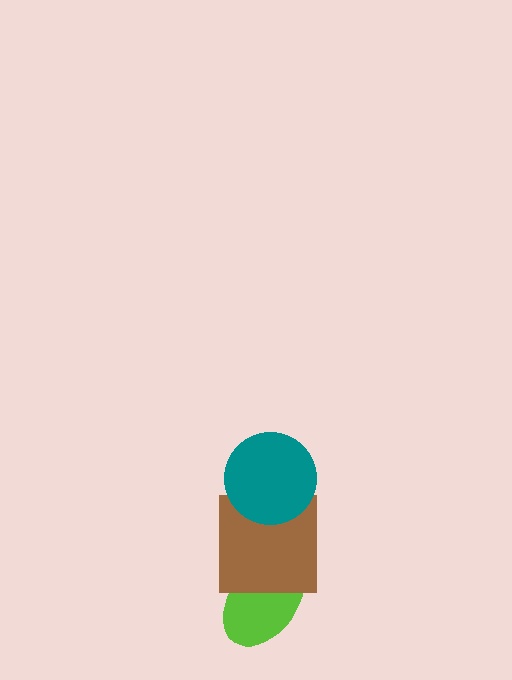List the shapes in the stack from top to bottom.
From top to bottom: the teal circle, the brown square, the lime ellipse.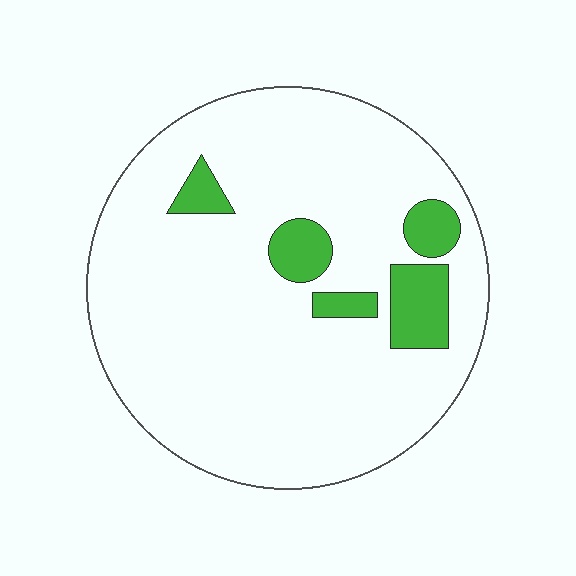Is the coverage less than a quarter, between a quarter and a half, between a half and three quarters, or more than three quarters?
Less than a quarter.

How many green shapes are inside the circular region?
5.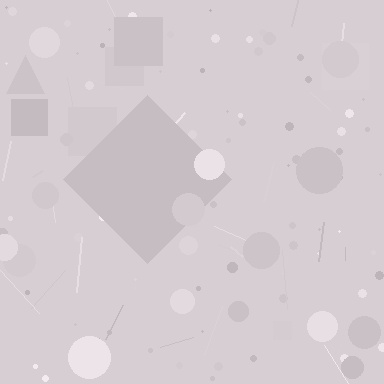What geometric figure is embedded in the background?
A diamond is embedded in the background.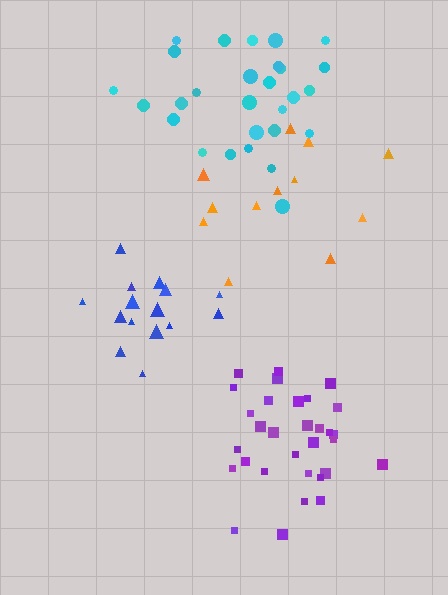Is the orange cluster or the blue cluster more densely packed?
Blue.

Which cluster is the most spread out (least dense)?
Orange.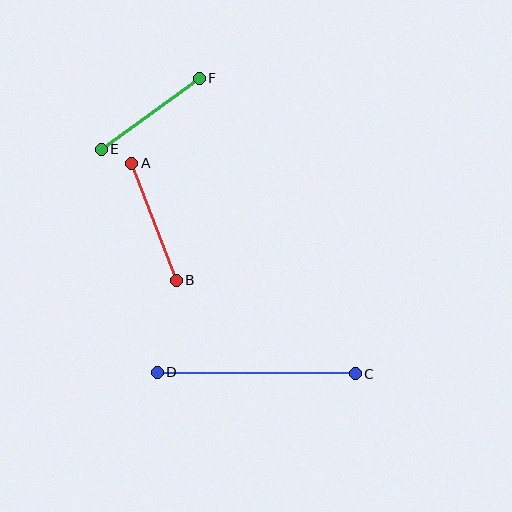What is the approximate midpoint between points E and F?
The midpoint is at approximately (150, 114) pixels.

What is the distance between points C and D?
The distance is approximately 198 pixels.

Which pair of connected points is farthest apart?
Points C and D are farthest apart.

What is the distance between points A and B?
The distance is approximately 125 pixels.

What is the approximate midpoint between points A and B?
The midpoint is at approximately (154, 222) pixels.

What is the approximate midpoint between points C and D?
The midpoint is at approximately (256, 373) pixels.